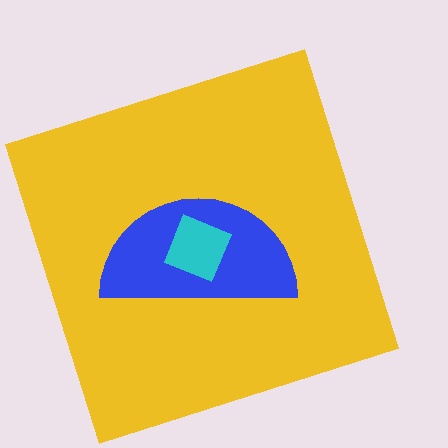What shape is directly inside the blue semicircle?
The cyan diamond.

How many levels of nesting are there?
3.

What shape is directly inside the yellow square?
The blue semicircle.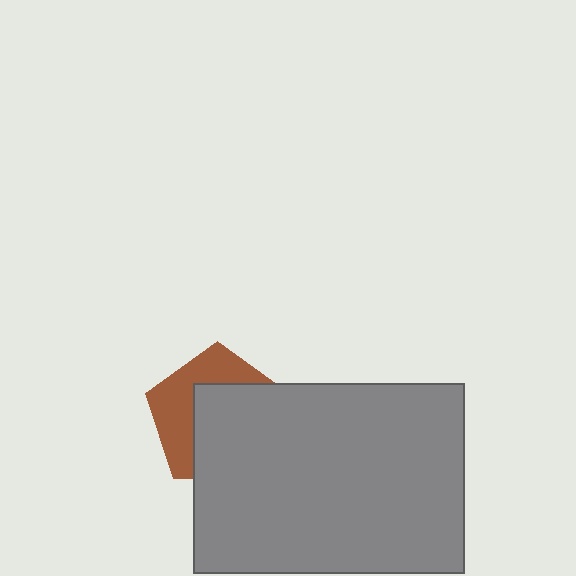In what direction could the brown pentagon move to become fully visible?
The brown pentagon could move toward the upper-left. That would shift it out from behind the gray rectangle entirely.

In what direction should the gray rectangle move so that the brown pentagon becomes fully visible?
The gray rectangle should move toward the lower-right. That is the shortest direction to clear the overlap and leave the brown pentagon fully visible.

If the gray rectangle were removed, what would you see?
You would see the complete brown pentagon.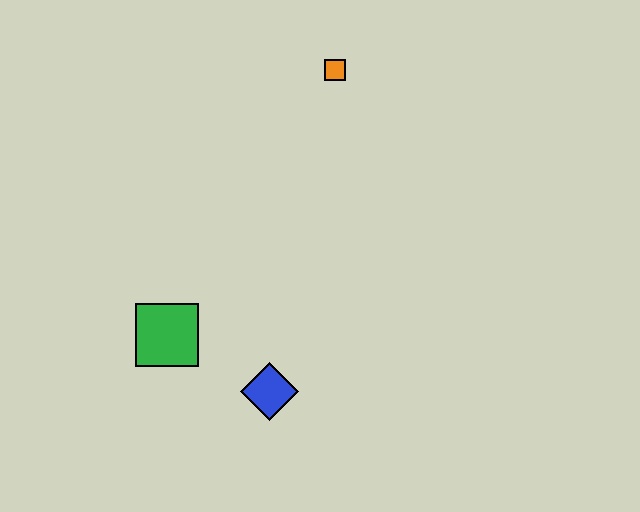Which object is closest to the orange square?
The green square is closest to the orange square.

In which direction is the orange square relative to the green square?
The orange square is above the green square.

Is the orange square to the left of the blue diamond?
No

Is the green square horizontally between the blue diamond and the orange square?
No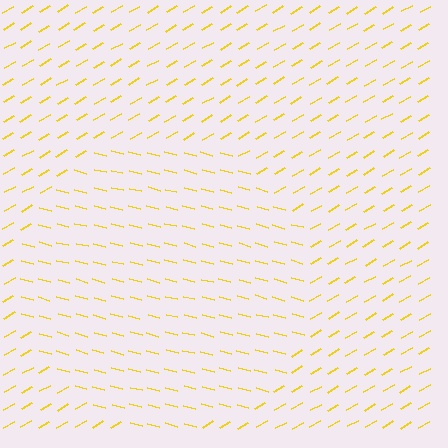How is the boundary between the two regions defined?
The boundary is defined purely by a change in line orientation (approximately 45 degrees difference). All lines are the same color and thickness.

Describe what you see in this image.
The image is filled with small yellow line segments. A circle region in the image has lines oriented differently from the surrounding lines, creating a visible texture boundary.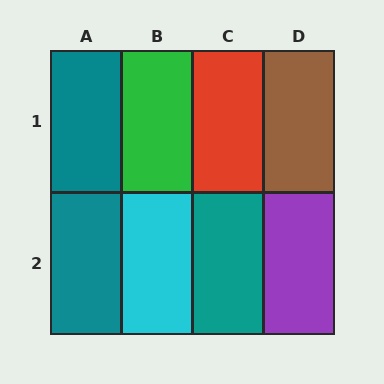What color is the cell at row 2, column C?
Teal.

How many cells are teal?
3 cells are teal.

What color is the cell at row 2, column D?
Purple.